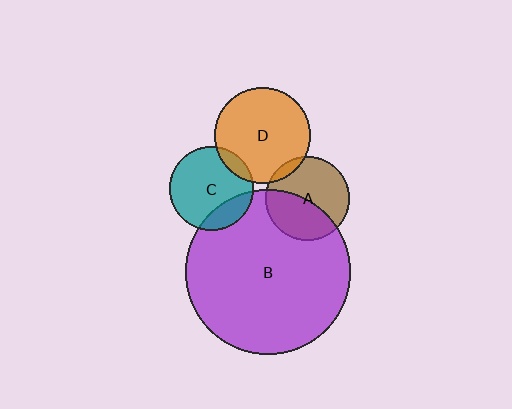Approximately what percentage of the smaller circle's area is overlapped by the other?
Approximately 5%.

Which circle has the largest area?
Circle B (purple).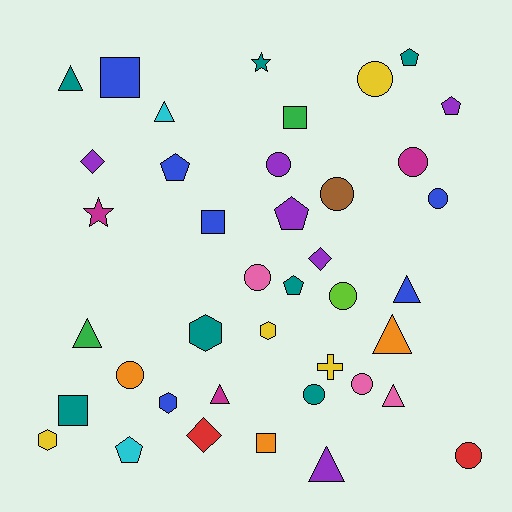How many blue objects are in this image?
There are 6 blue objects.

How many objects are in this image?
There are 40 objects.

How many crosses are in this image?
There is 1 cross.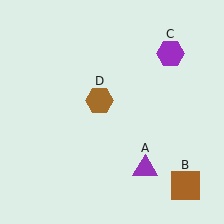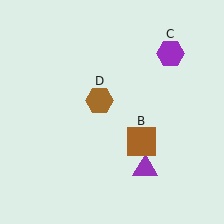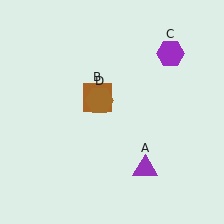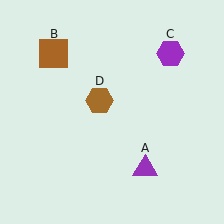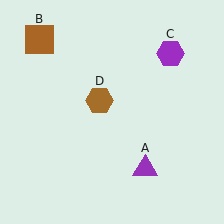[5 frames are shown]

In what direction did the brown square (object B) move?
The brown square (object B) moved up and to the left.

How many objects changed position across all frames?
1 object changed position: brown square (object B).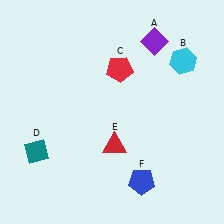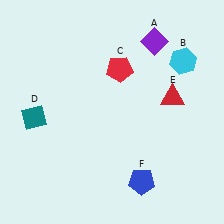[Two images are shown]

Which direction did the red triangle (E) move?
The red triangle (E) moved right.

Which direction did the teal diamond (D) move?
The teal diamond (D) moved up.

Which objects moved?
The objects that moved are: the teal diamond (D), the red triangle (E).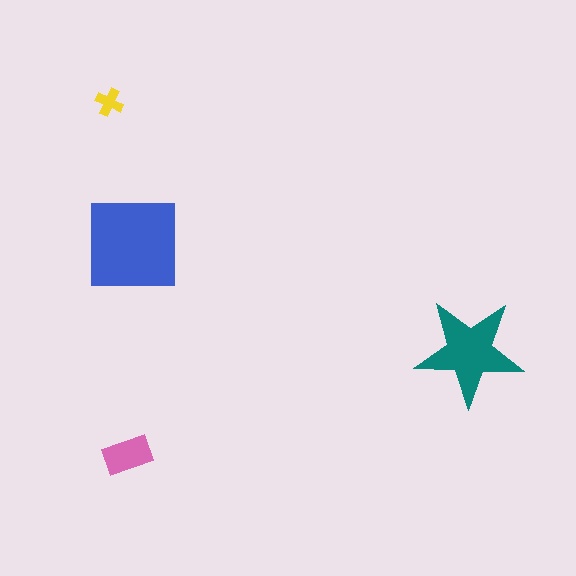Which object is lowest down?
The pink rectangle is bottommost.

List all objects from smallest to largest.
The yellow cross, the pink rectangle, the teal star, the blue square.